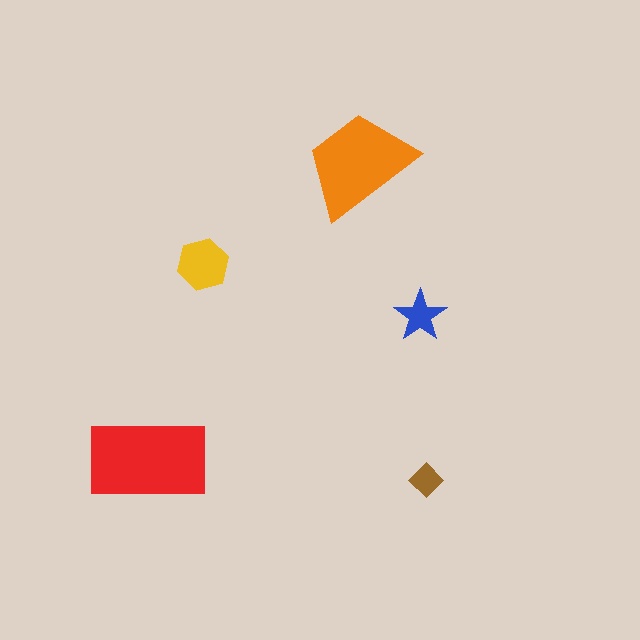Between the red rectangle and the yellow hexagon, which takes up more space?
The red rectangle.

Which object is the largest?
The red rectangle.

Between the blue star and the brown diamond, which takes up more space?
The blue star.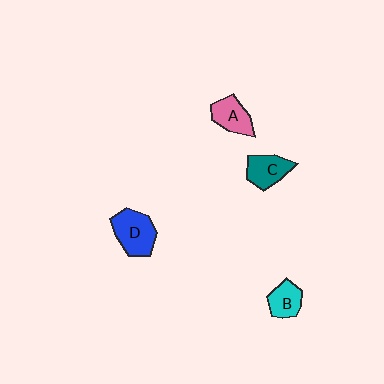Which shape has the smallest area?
Shape B (cyan).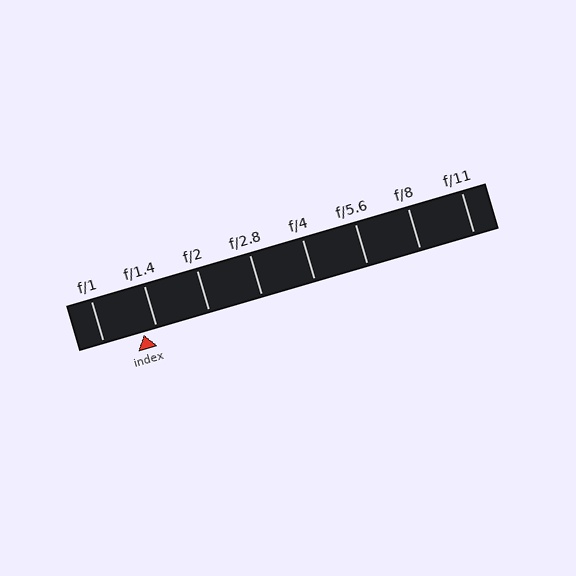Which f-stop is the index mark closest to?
The index mark is closest to f/1.4.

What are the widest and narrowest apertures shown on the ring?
The widest aperture shown is f/1 and the narrowest is f/11.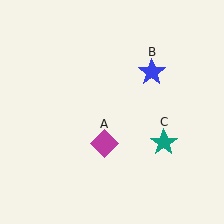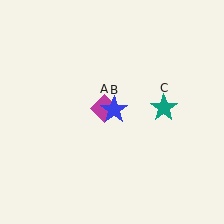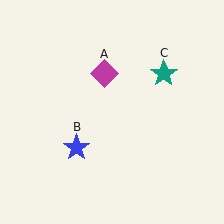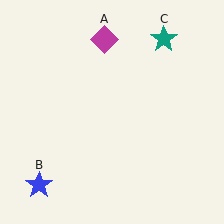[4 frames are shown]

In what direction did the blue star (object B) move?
The blue star (object B) moved down and to the left.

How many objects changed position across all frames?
3 objects changed position: magenta diamond (object A), blue star (object B), teal star (object C).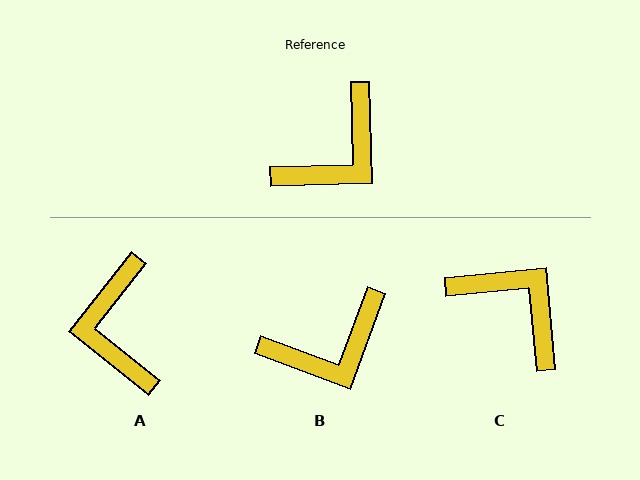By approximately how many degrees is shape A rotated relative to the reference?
Approximately 130 degrees clockwise.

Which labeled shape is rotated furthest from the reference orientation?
A, about 130 degrees away.